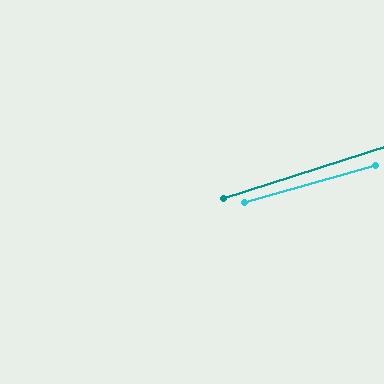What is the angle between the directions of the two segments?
Approximately 2 degrees.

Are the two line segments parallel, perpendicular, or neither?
Parallel — their directions differ by only 1.7°.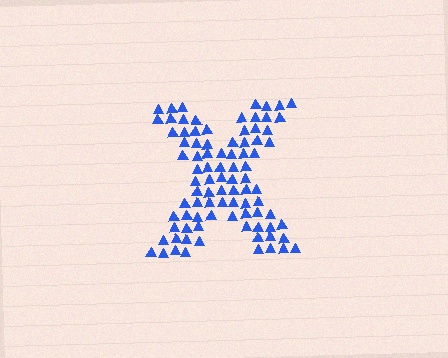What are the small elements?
The small elements are triangles.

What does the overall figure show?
The overall figure shows the letter X.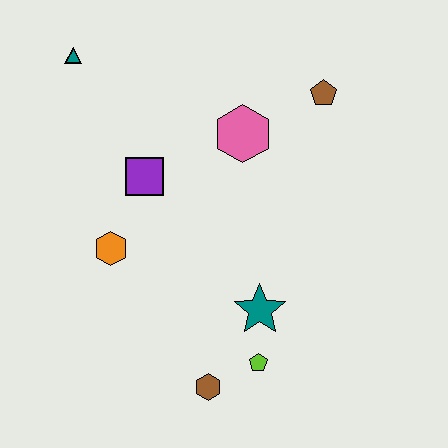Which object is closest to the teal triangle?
The purple square is closest to the teal triangle.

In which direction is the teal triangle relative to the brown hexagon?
The teal triangle is above the brown hexagon.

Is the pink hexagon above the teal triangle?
No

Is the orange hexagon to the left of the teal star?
Yes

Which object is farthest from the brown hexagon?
The teal triangle is farthest from the brown hexagon.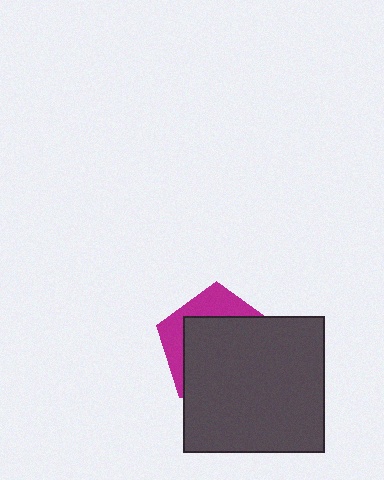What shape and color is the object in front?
The object in front is a dark gray rectangle.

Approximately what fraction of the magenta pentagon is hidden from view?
Roughly 70% of the magenta pentagon is hidden behind the dark gray rectangle.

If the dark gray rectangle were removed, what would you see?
You would see the complete magenta pentagon.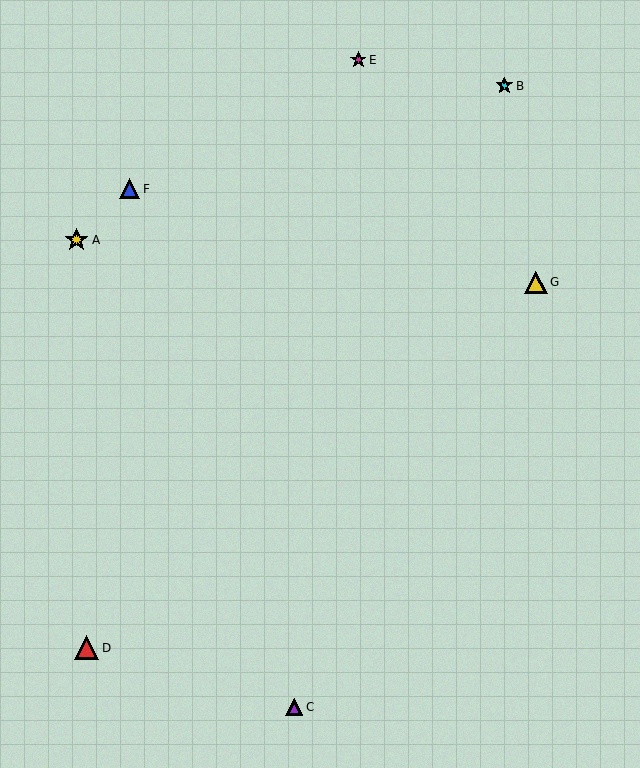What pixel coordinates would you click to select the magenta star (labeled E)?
Click at (358, 60) to select the magenta star E.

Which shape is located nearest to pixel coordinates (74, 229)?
The yellow star (labeled A) at (77, 240) is nearest to that location.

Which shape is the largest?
The red triangle (labeled D) is the largest.